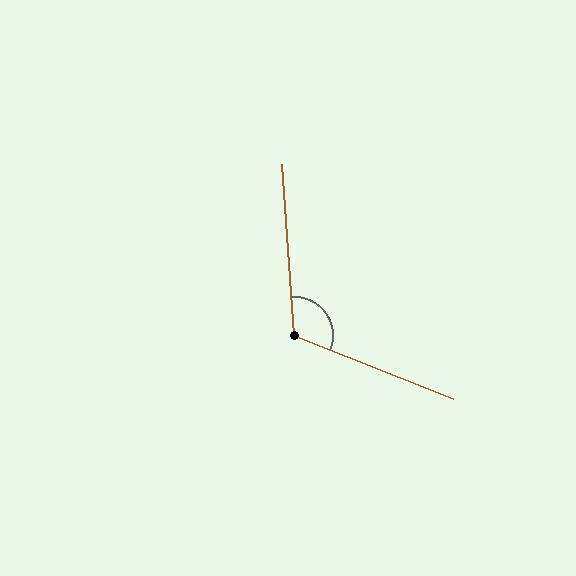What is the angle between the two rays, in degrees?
Approximately 116 degrees.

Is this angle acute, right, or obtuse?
It is obtuse.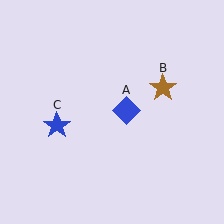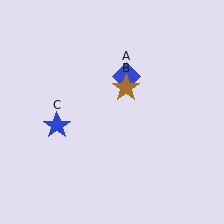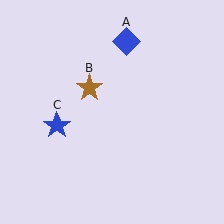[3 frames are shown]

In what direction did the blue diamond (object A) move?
The blue diamond (object A) moved up.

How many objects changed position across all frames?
2 objects changed position: blue diamond (object A), brown star (object B).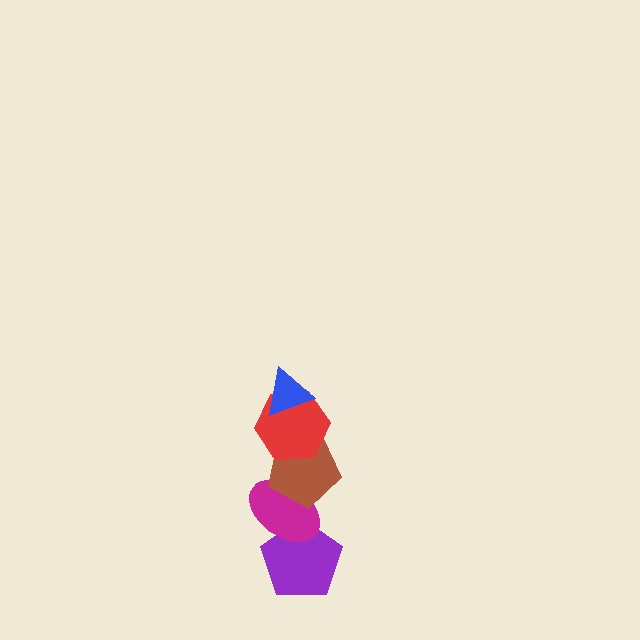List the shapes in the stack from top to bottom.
From top to bottom: the blue triangle, the red hexagon, the brown pentagon, the magenta ellipse, the purple pentagon.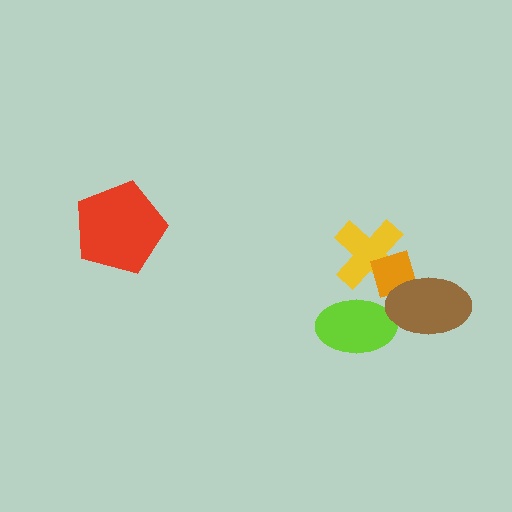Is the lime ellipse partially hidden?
Yes, it is partially covered by another shape.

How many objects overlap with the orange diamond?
2 objects overlap with the orange diamond.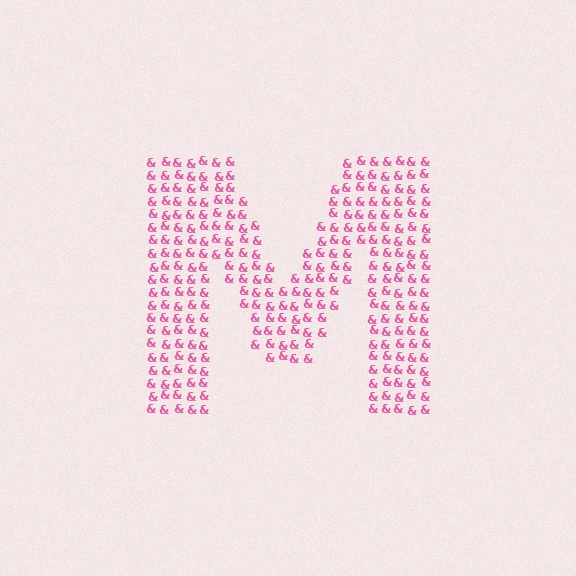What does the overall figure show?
The overall figure shows the letter M.